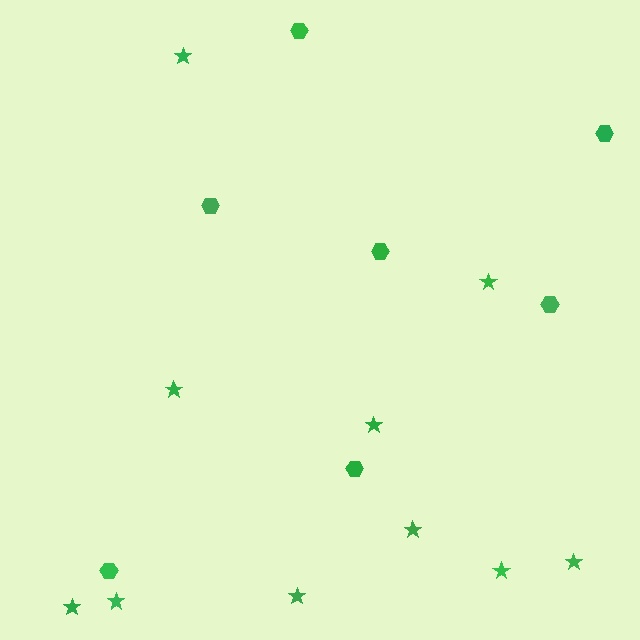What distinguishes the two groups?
There are 2 groups: one group of stars (10) and one group of hexagons (7).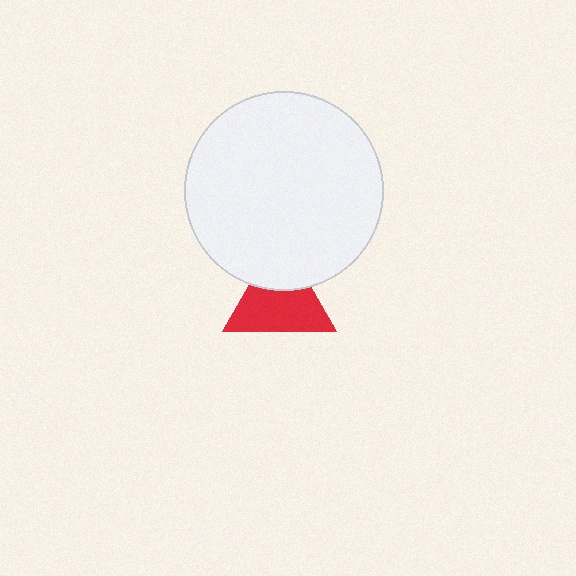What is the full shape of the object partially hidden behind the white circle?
The partially hidden object is a red triangle.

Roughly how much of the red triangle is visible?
Most of it is visible (roughly 67%).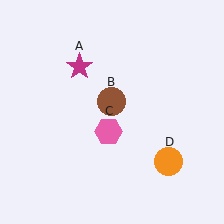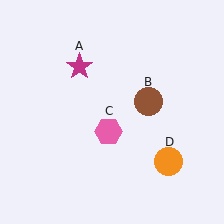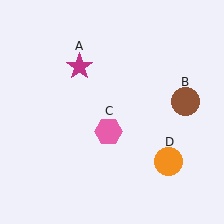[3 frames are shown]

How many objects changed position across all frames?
1 object changed position: brown circle (object B).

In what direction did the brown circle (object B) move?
The brown circle (object B) moved right.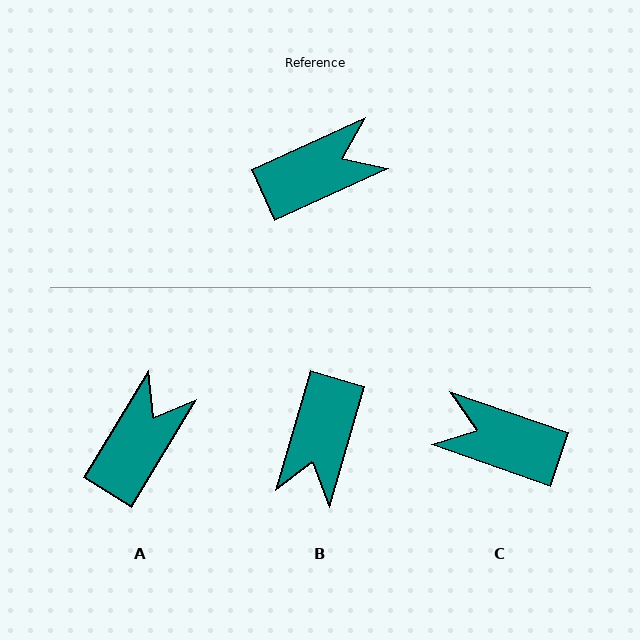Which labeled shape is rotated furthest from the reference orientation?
C, about 136 degrees away.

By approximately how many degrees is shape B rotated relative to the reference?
Approximately 131 degrees clockwise.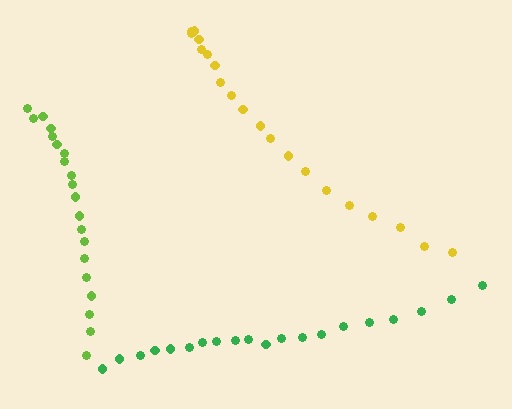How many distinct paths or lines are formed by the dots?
There are 3 distinct paths.